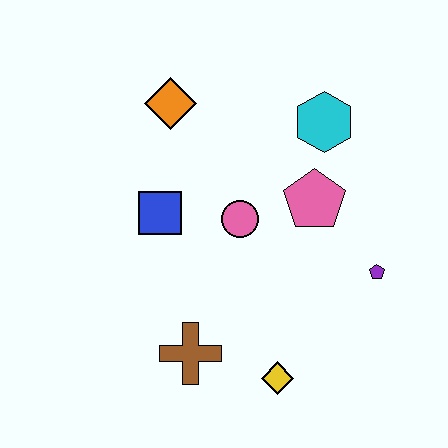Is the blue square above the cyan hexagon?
No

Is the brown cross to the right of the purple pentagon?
No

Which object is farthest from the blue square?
The purple pentagon is farthest from the blue square.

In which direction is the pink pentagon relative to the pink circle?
The pink pentagon is to the right of the pink circle.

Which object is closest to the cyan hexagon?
The pink pentagon is closest to the cyan hexagon.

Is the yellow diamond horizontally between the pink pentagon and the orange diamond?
Yes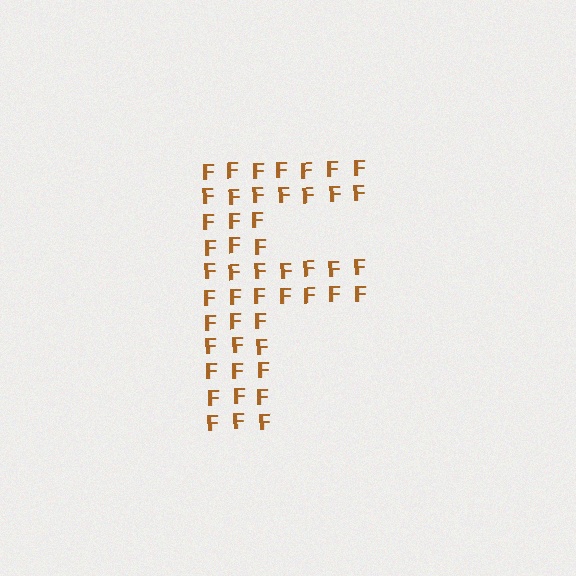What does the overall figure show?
The overall figure shows the letter F.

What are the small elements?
The small elements are letter F's.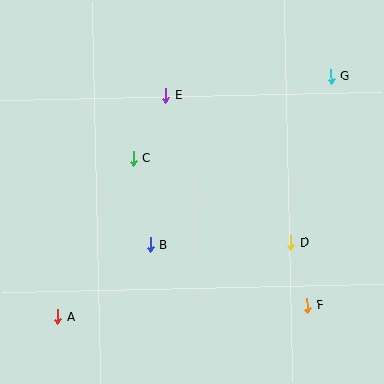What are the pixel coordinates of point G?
Point G is at (331, 76).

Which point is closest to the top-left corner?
Point E is closest to the top-left corner.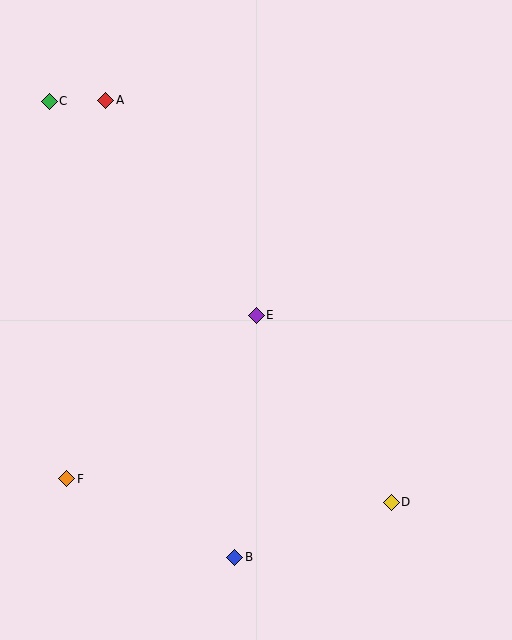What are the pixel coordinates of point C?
Point C is at (49, 101).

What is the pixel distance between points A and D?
The distance between A and D is 493 pixels.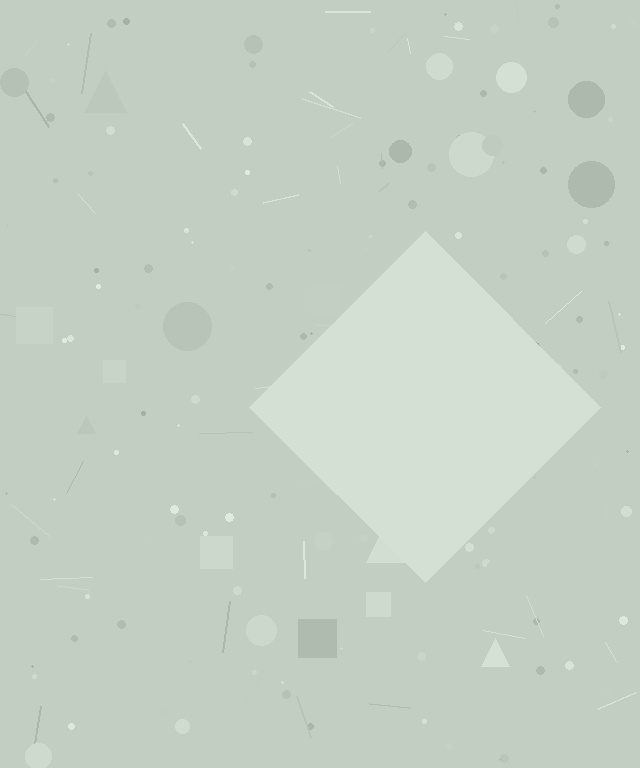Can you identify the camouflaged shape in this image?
The camouflaged shape is a diamond.